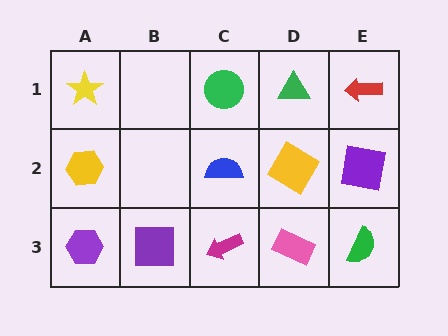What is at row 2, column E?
A purple square.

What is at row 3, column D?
A pink rectangle.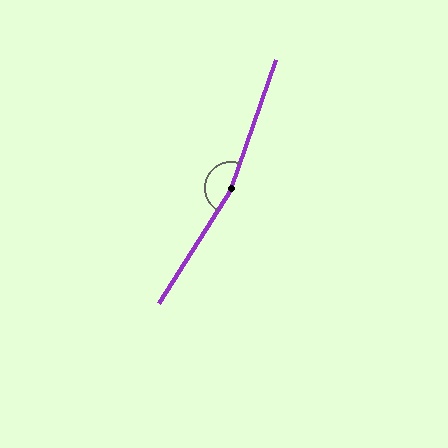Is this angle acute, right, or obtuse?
It is obtuse.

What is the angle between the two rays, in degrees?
Approximately 167 degrees.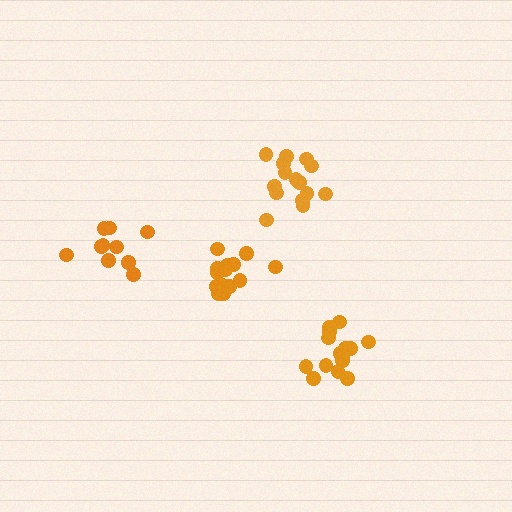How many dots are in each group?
Group 1: 15 dots, Group 2: 14 dots, Group 3: 15 dots, Group 4: 10 dots (54 total).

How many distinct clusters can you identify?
There are 4 distinct clusters.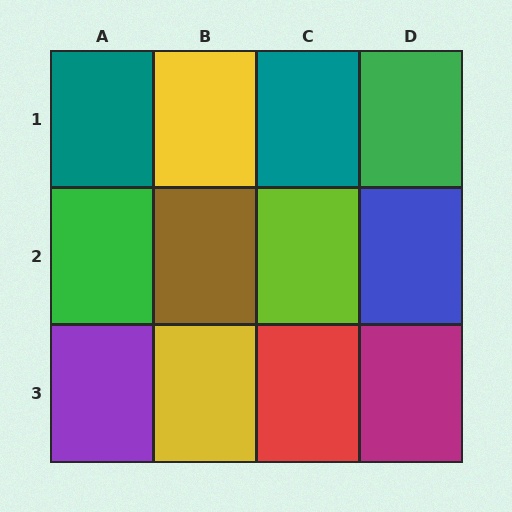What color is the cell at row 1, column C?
Teal.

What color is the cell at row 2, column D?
Blue.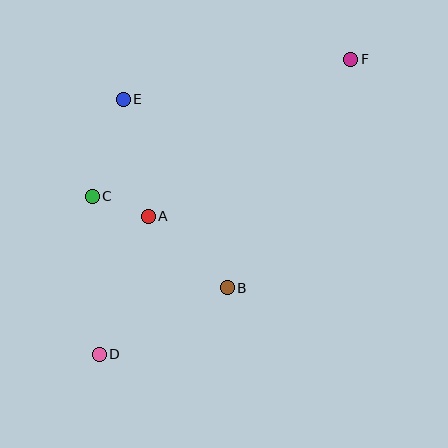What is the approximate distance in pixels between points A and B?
The distance between A and B is approximately 107 pixels.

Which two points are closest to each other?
Points A and C are closest to each other.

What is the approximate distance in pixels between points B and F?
The distance between B and F is approximately 260 pixels.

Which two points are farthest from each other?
Points D and F are farthest from each other.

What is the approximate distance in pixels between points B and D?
The distance between B and D is approximately 144 pixels.